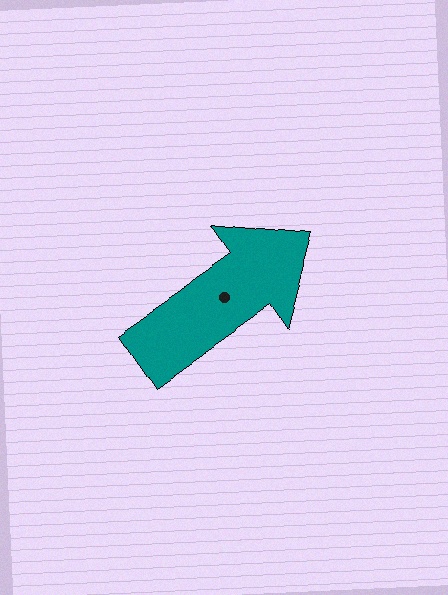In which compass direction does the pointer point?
Northeast.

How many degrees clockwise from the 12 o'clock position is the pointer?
Approximately 55 degrees.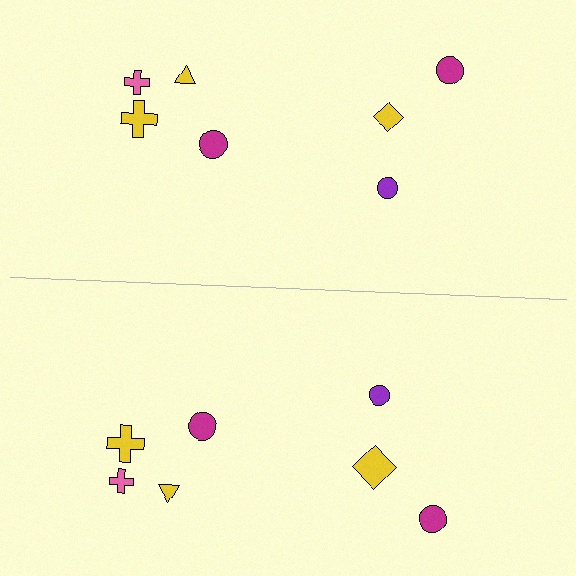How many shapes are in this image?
There are 14 shapes in this image.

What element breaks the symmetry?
The yellow diamond on the bottom side has a different size than its mirror counterpart.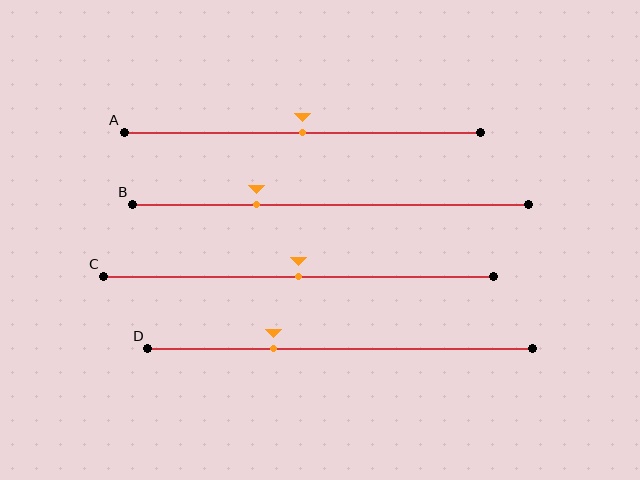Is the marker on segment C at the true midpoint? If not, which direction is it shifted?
Yes, the marker on segment C is at the true midpoint.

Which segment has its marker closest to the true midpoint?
Segment A has its marker closest to the true midpoint.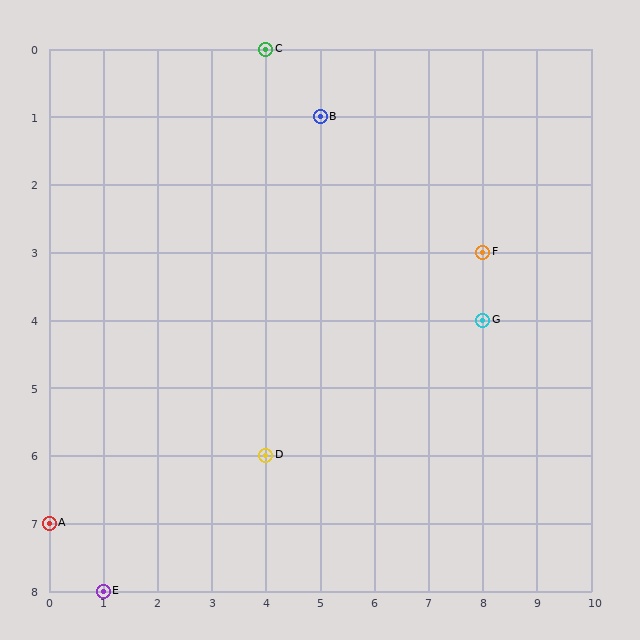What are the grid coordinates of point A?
Point A is at grid coordinates (0, 7).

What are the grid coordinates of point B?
Point B is at grid coordinates (5, 1).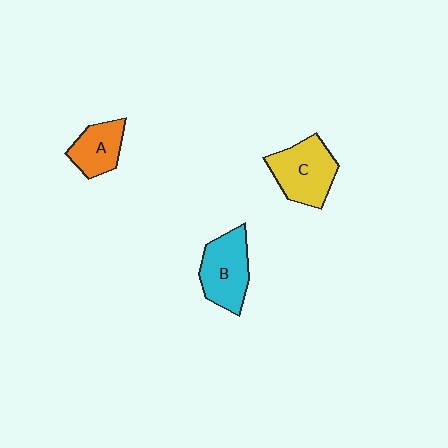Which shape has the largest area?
Shape C (yellow).